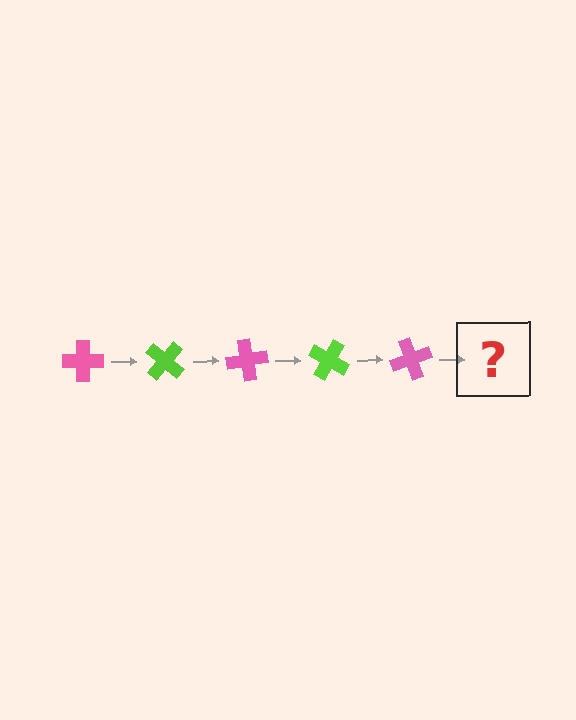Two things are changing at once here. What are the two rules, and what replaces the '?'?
The two rules are that it rotates 40 degrees each step and the color cycles through pink and lime. The '?' should be a lime cross, rotated 200 degrees from the start.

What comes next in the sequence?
The next element should be a lime cross, rotated 200 degrees from the start.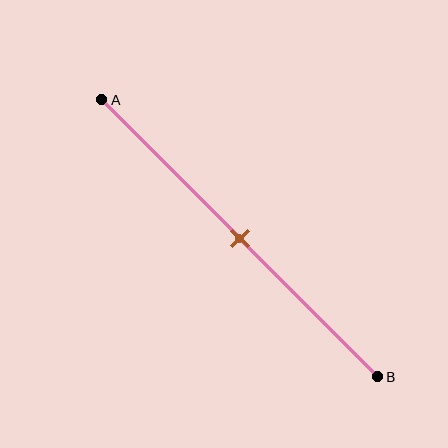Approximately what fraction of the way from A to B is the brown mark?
The brown mark is approximately 50% of the way from A to B.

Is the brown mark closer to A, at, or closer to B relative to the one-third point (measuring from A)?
The brown mark is closer to point B than the one-third point of segment AB.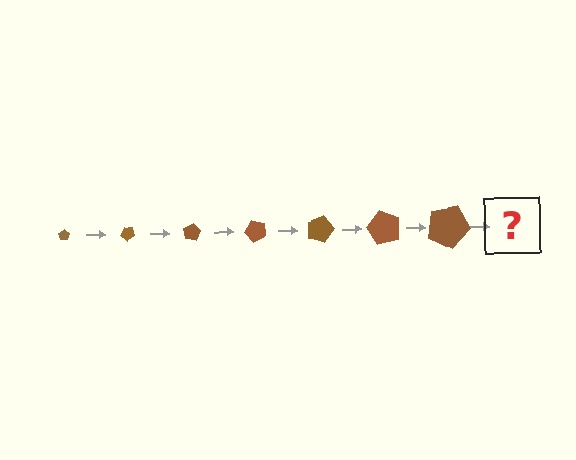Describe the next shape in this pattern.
It should be a pentagon, larger than the previous one and rotated 280 degrees from the start.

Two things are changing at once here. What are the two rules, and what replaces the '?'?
The two rules are that the pentagon grows larger each step and it rotates 40 degrees each step. The '?' should be a pentagon, larger than the previous one and rotated 280 degrees from the start.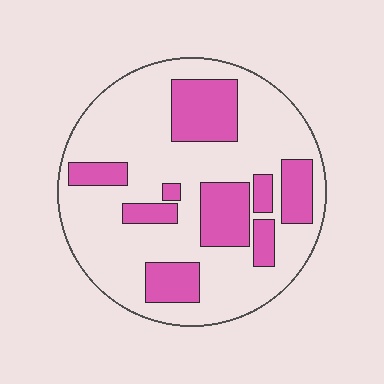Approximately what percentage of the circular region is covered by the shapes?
Approximately 30%.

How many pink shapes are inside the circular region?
9.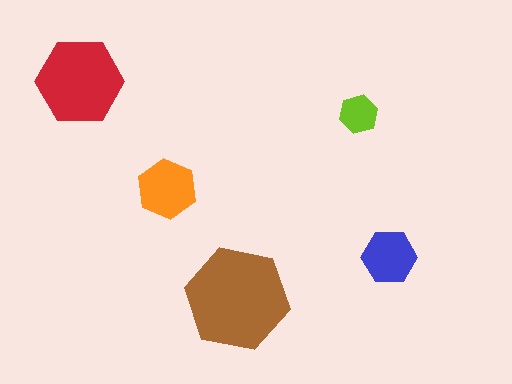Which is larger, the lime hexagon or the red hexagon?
The red one.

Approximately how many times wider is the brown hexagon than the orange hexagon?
About 1.5 times wider.